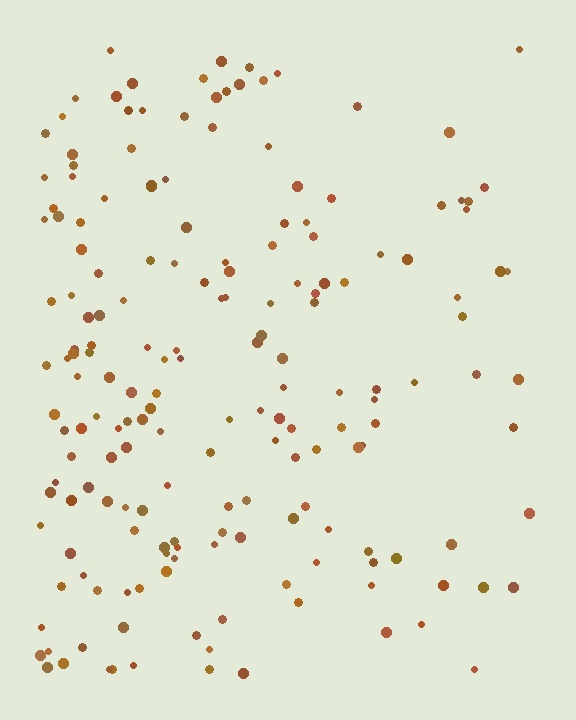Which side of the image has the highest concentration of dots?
The left.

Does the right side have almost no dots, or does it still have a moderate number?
Still a moderate number, just noticeably fewer than the left.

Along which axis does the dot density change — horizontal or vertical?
Horizontal.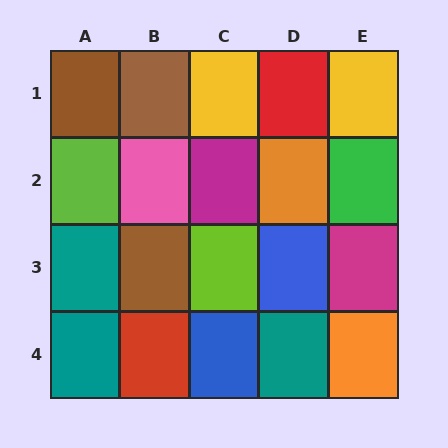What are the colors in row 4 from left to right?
Teal, red, blue, teal, orange.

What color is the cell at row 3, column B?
Brown.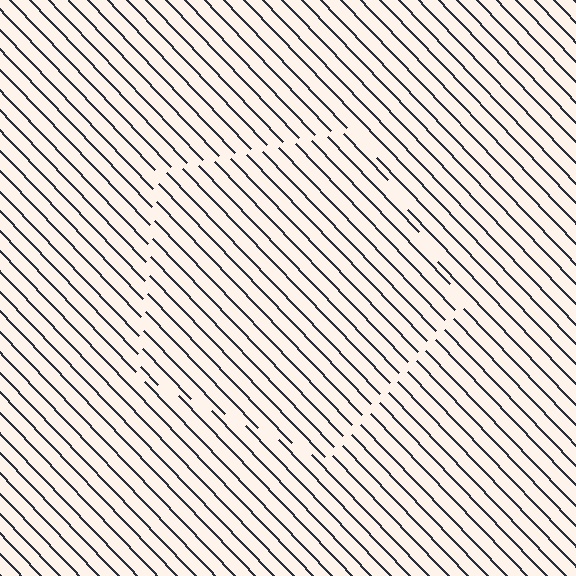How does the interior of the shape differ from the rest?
The interior of the shape contains the same grating, shifted by half a period — the contour is defined by the phase discontinuity where line-ends from the inner and outer gratings abut.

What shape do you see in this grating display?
An illusory pentagon. The interior of the shape contains the same grating, shifted by half a period — the contour is defined by the phase discontinuity where line-ends from the inner and outer gratings abut.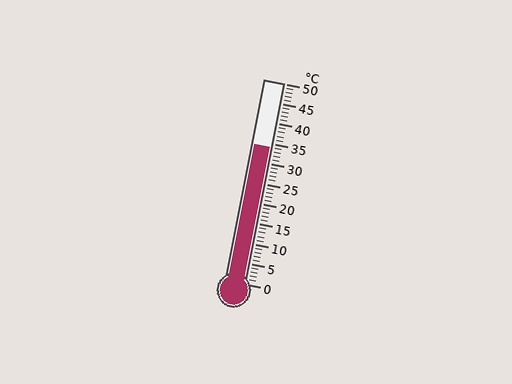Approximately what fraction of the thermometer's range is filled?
The thermometer is filled to approximately 70% of its range.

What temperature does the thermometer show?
The thermometer shows approximately 34°C.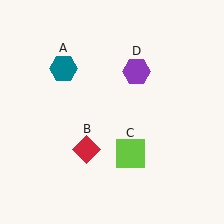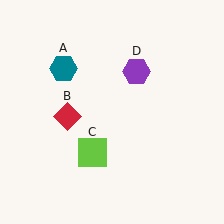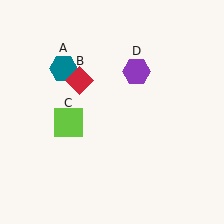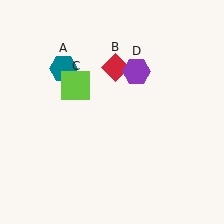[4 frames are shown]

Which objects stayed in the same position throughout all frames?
Teal hexagon (object A) and purple hexagon (object D) remained stationary.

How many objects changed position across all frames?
2 objects changed position: red diamond (object B), lime square (object C).